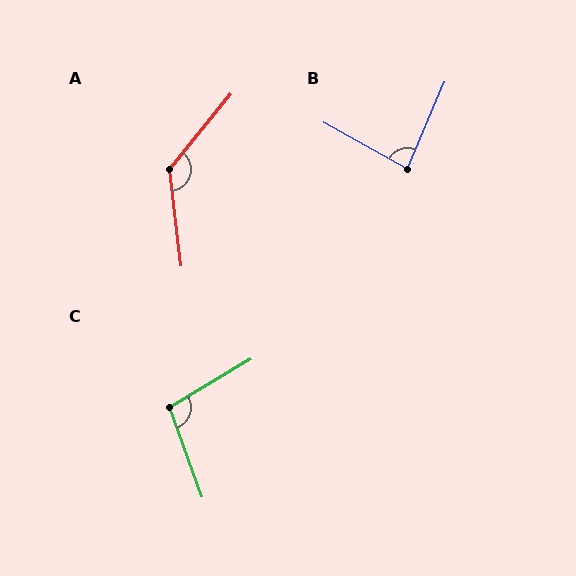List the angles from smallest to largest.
B (84°), C (101°), A (134°).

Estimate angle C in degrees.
Approximately 101 degrees.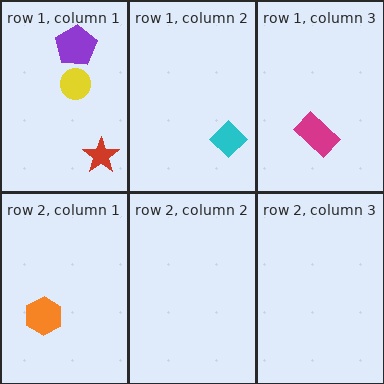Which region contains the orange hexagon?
The row 2, column 1 region.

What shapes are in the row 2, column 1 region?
The orange hexagon.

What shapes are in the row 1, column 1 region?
The purple pentagon, the red star, the yellow circle.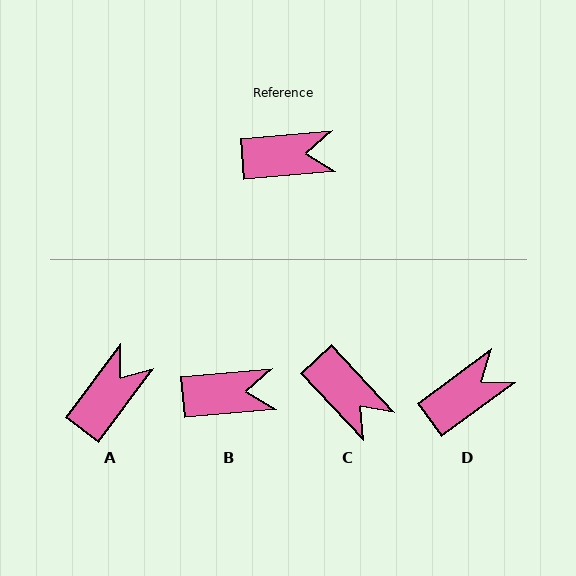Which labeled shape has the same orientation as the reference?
B.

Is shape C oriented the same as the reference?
No, it is off by about 52 degrees.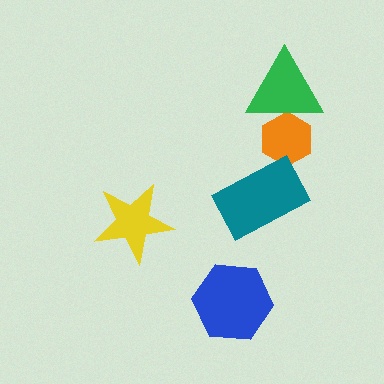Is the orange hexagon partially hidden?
Yes, it is partially covered by another shape.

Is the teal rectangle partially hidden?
No, no other shape covers it.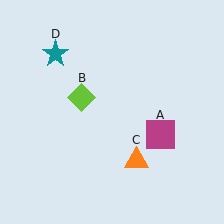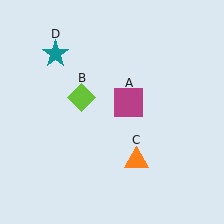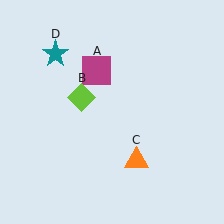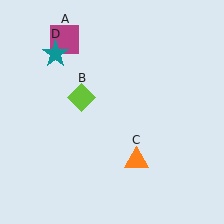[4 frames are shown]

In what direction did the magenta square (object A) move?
The magenta square (object A) moved up and to the left.